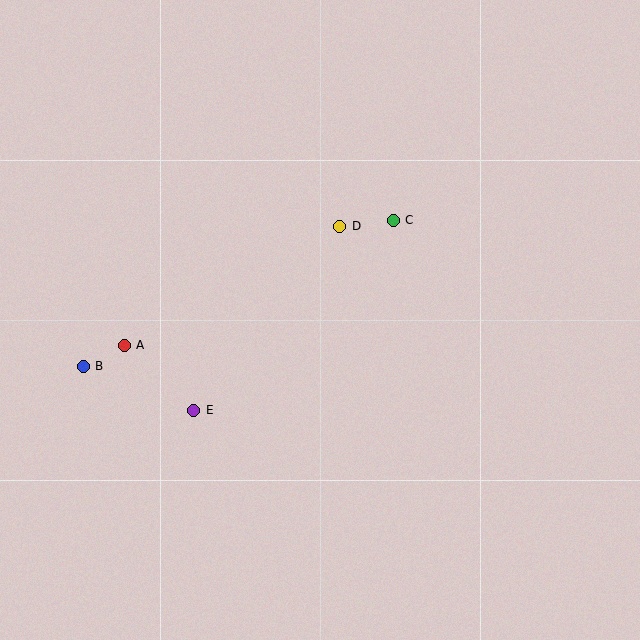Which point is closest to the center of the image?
Point D at (340, 226) is closest to the center.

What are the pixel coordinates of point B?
Point B is at (83, 366).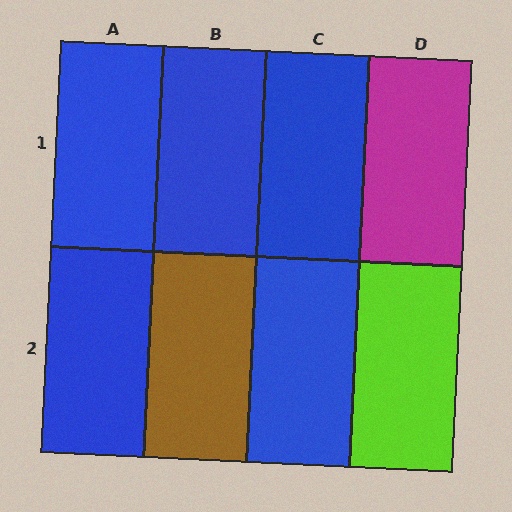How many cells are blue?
5 cells are blue.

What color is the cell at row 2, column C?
Blue.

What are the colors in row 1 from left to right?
Blue, blue, blue, magenta.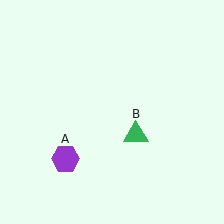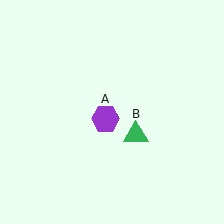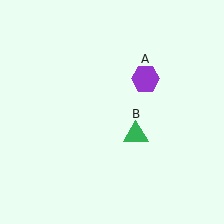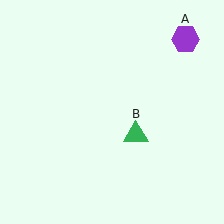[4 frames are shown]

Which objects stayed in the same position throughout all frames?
Green triangle (object B) remained stationary.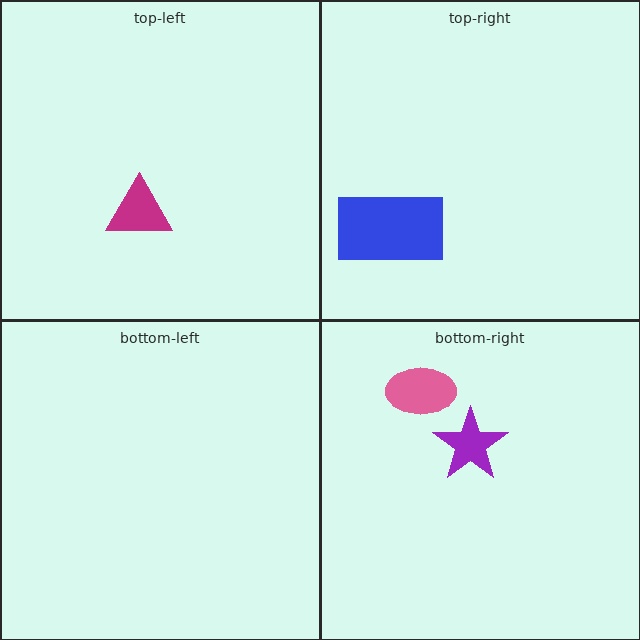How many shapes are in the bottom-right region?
2.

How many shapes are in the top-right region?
1.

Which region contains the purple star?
The bottom-right region.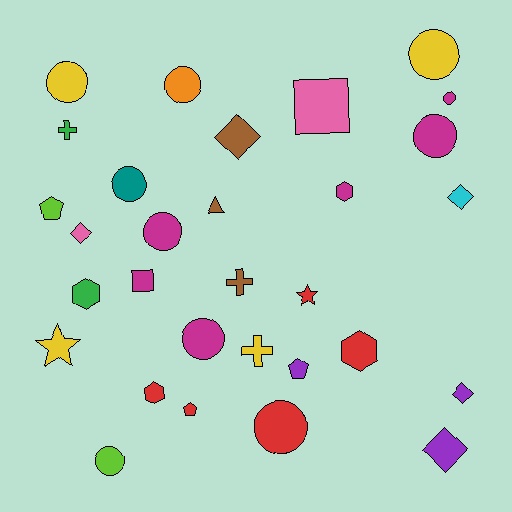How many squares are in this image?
There are 2 squares.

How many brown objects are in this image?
There are 3 brown objects.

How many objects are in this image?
There are 30 objects.